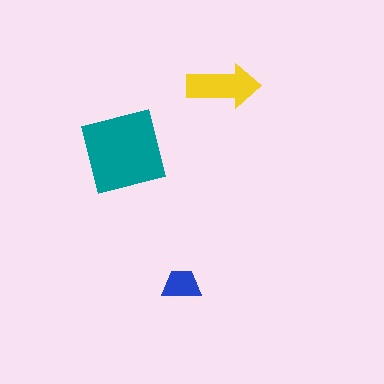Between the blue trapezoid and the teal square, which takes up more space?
The teal square.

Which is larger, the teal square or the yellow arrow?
The teal square.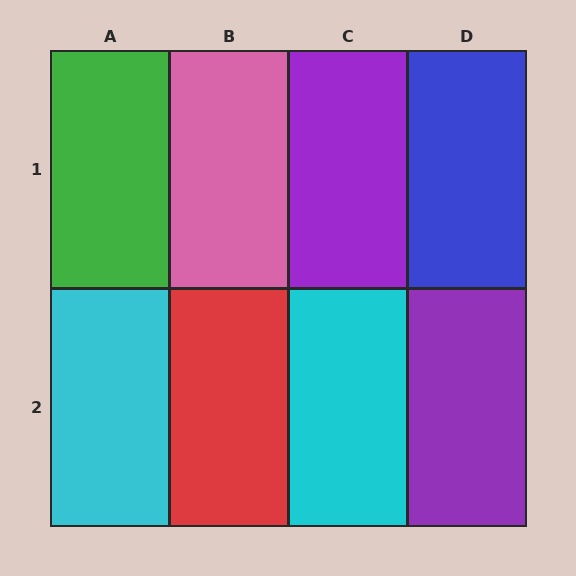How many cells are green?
1 cell is green.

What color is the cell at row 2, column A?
Cyan.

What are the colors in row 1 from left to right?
Green, pink, purple, blue.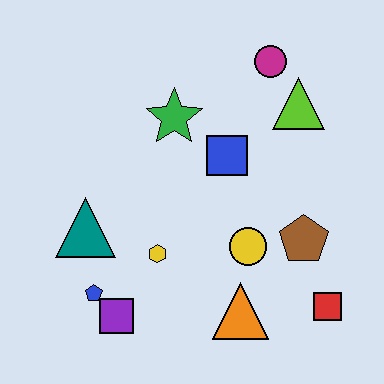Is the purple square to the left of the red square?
Yes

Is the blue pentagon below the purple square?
No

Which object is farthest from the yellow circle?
The magenta circle is farthest from the yellow circle.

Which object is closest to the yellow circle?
The brown pentagon is closest to the yellow circle.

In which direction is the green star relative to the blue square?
The green star is to the left of the blue square.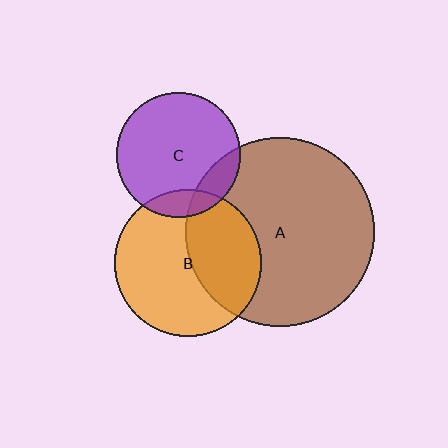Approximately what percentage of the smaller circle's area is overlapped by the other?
Approximately 15%.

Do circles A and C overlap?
Yes.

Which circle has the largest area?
Circle A (brown).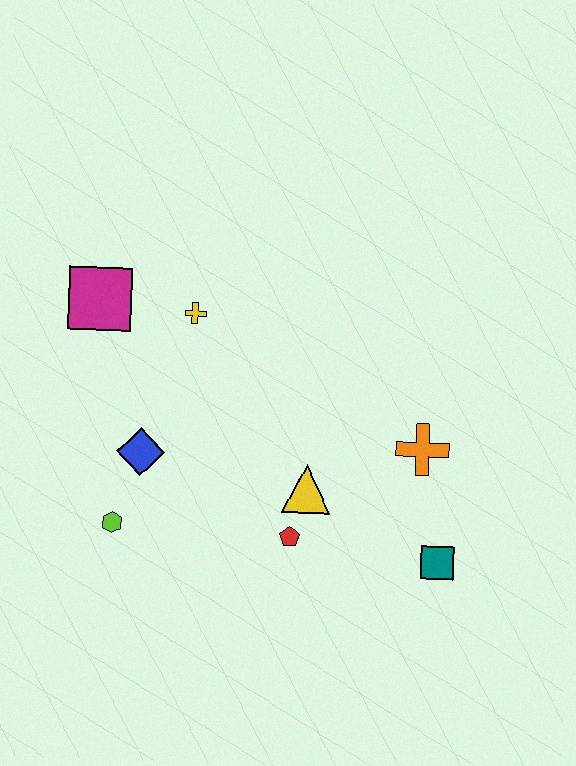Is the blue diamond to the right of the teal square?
No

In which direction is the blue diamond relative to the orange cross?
The blue diamond is to the left of the orange cross.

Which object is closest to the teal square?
The orange cross is closest to the teal square.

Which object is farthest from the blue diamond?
The teal square is farthest from the blue diamond.